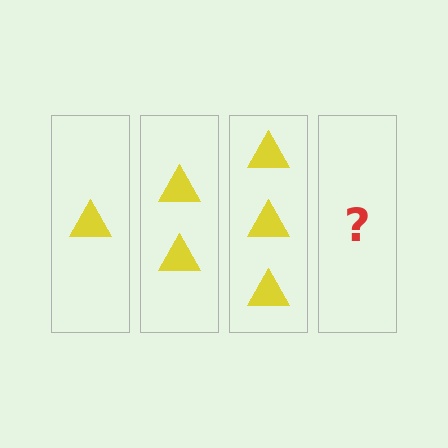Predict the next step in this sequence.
The next step is 4 triangles.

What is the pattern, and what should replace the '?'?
The pattern is that each step adds one more triangle. The '?' should be 4 triangles.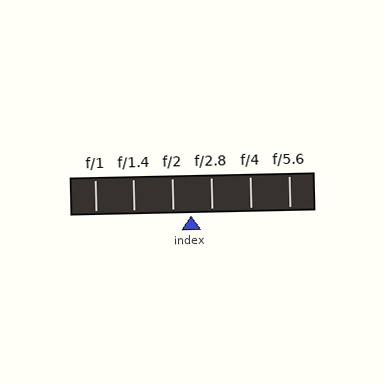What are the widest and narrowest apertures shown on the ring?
The widest aperture shown is f/1 and the narrowest is f/5.6.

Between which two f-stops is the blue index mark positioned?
The index mark is between f/2 and f/2.8.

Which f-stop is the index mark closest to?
The index mark is closest to f/2.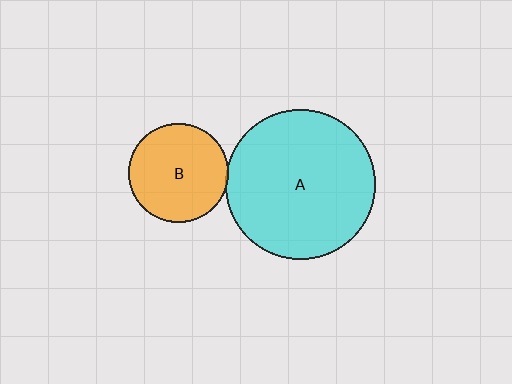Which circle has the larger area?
Circle A (cyan).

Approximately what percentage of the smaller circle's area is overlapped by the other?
Approximately 5%.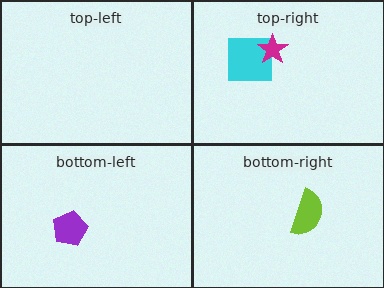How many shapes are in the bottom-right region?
1.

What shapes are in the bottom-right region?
The lime semicircle.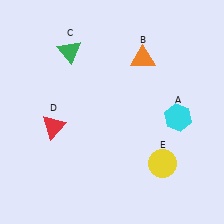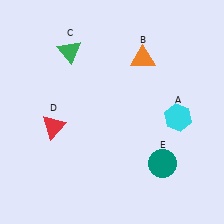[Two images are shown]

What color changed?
The circle (E) changed from yellow in Image 1 to teal in Image 2.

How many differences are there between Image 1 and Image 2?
There is 1 difference between the two images.